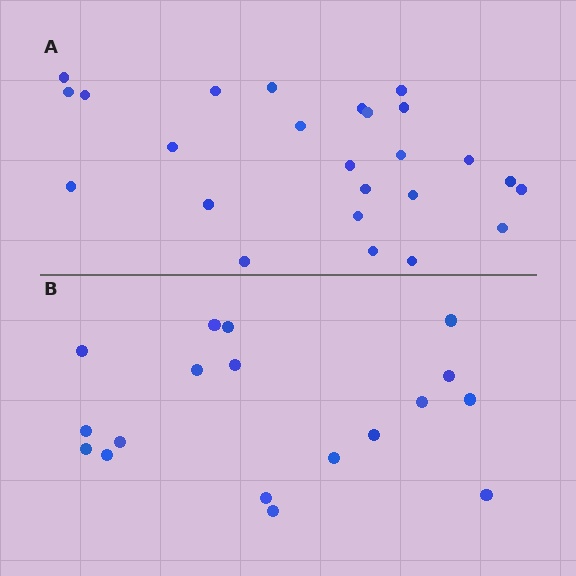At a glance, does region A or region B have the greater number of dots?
Region A (the top region) has more dots.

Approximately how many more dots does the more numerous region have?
Region A has roughly 8 or so more dots than region B.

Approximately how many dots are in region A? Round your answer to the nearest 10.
About 20 dots. (The exact count is 25, which rounds to 20.)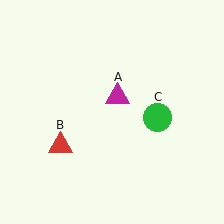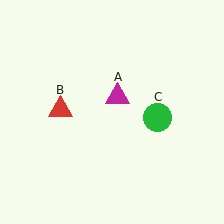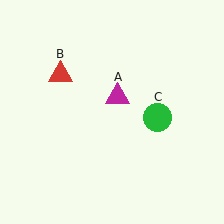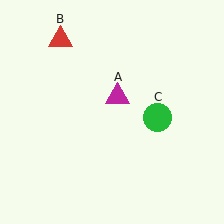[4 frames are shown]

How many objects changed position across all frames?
1 object changed position: red triangle (object B).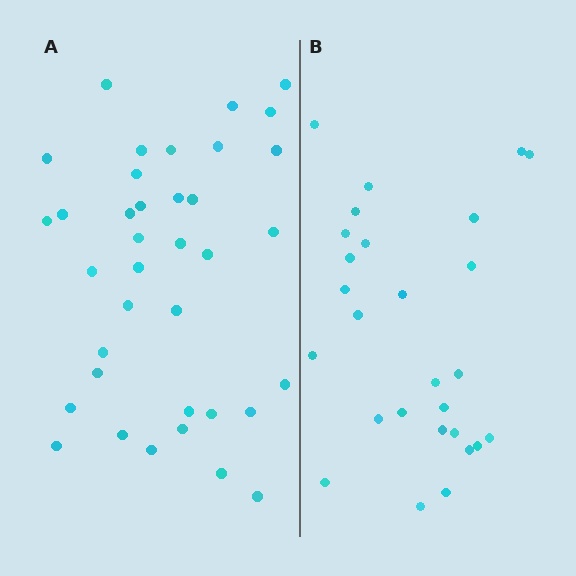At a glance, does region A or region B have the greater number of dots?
Region A (the left region) has more dots.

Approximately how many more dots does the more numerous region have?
Region A has roughly 10 or so more dots than region B.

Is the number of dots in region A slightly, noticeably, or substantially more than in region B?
Region A has noticeably more, but not dramatically so. The ratio is roughly 1.4 to 1.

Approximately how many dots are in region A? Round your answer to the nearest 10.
About 40 dots. (The exact count is 37, which rounds to 40.)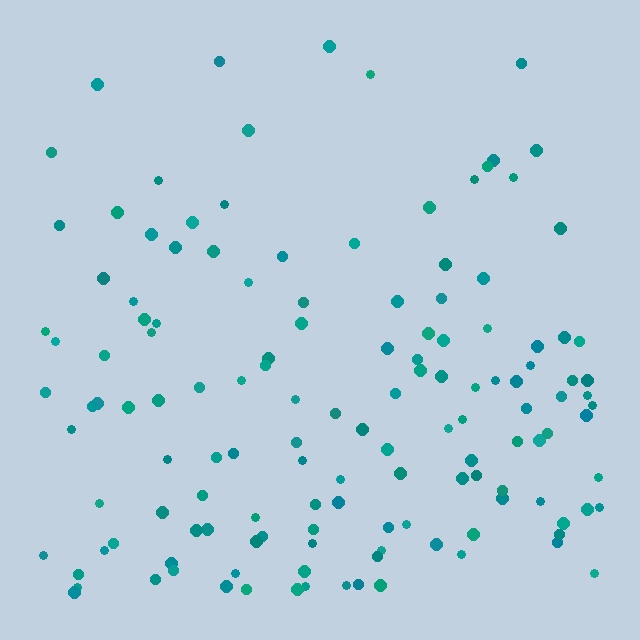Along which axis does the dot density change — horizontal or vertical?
Vertical.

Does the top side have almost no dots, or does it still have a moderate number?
Still a moderate number, just noticeably fewer than the bottom.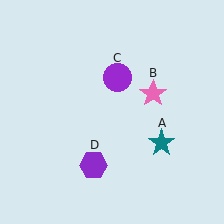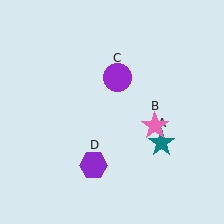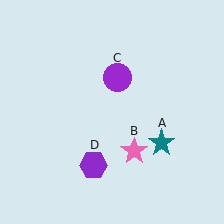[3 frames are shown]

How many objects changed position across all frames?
1 object changed position: pink star (object B).